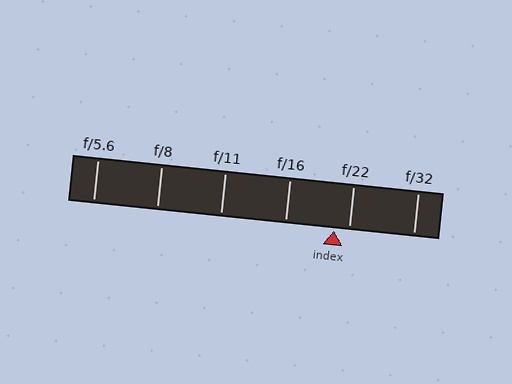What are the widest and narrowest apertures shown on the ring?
The widest aperture shown is f/5.6 and the narrowest is f/32.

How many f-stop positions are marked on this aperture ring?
There are 6 f-stop positions marked.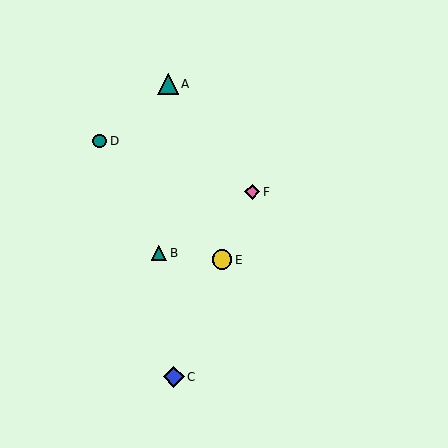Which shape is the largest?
The blue diamond (labeled C) is the largest.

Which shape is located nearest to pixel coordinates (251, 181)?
The pink diamond (labeled F) at (252, 192) is nearest to that location.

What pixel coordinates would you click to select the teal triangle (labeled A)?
Click at (168, 84) to select the teal triangle A.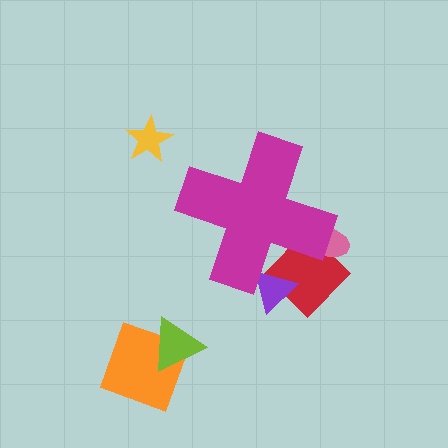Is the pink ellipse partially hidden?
Yes, the pink ellipse is partially hidden behind the magenta cross.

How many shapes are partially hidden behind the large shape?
3 shapes are partially hidden.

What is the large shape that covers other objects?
A magenta cross.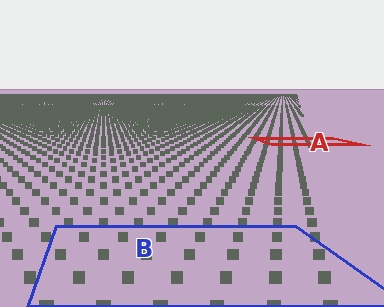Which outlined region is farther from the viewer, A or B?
Region A is farther from the viewer — the texture elements inside it appear smaller and more densely packed.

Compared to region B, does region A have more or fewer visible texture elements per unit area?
Region A has more texture elements per unit area — they are packed more densely because it is farther away.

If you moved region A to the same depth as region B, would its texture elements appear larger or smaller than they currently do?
They would appear larger. At a closer depth, the same texture elements are projected at a bigger on-screen size.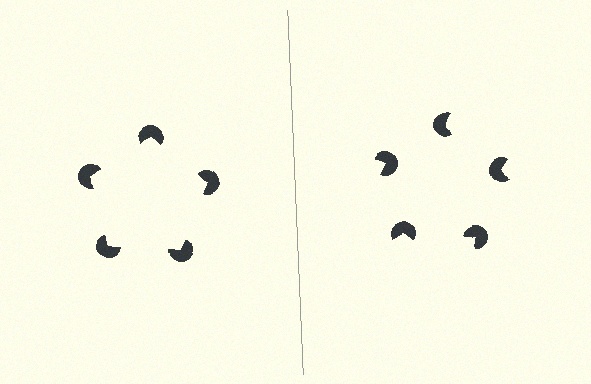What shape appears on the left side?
An illusory pentagon.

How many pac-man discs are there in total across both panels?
10 — 5 on each side.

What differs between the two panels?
The pac-man discs are positioned identically on both sides; only the wedge orientations differ. On the left they align to a pentagon; on the right they are misaligned.